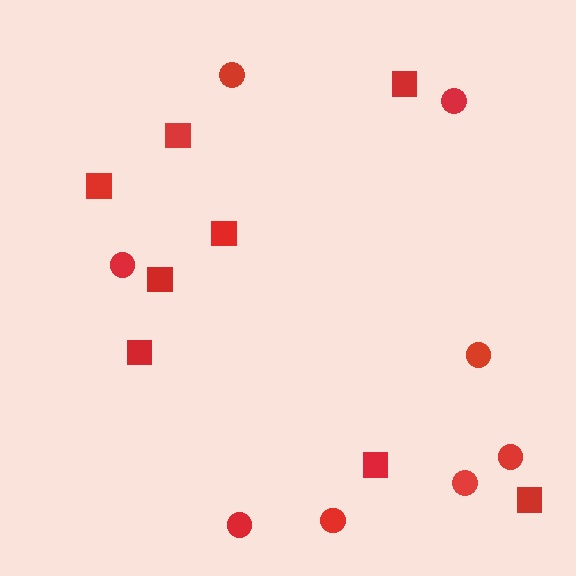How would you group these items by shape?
There are 2 groups: one group of squares (8) and one group of circles (8).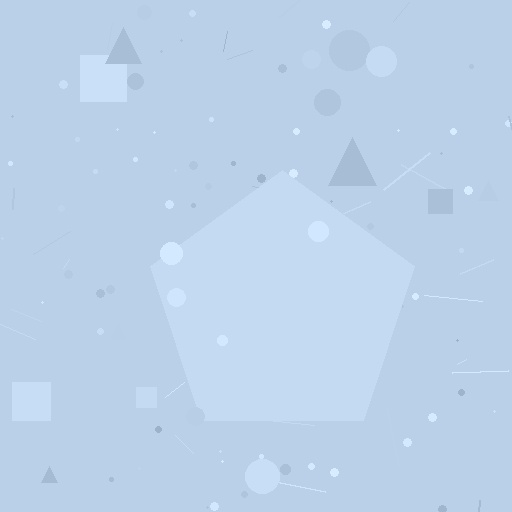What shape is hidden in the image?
A pentagon is hidden in the image.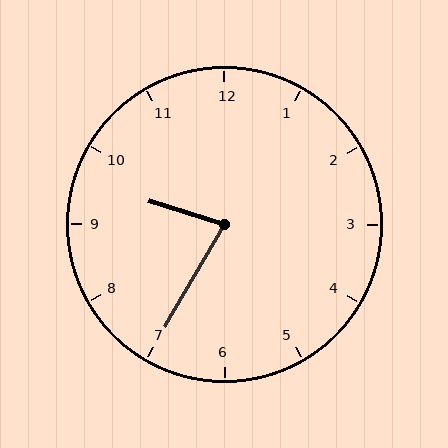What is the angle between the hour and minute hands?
Approximately 78 degrees.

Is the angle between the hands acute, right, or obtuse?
It is acute.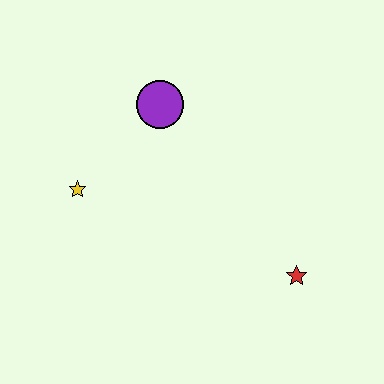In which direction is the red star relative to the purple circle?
The red star is below the purple circle.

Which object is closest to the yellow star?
The purple circle is closest to the yellow star.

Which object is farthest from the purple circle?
The red star is farthest from the purple circle.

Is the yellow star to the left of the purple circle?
Yes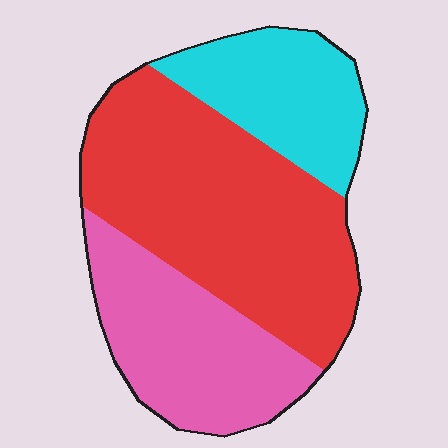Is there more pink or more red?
Red.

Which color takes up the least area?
Cyan, at roughly 20%.